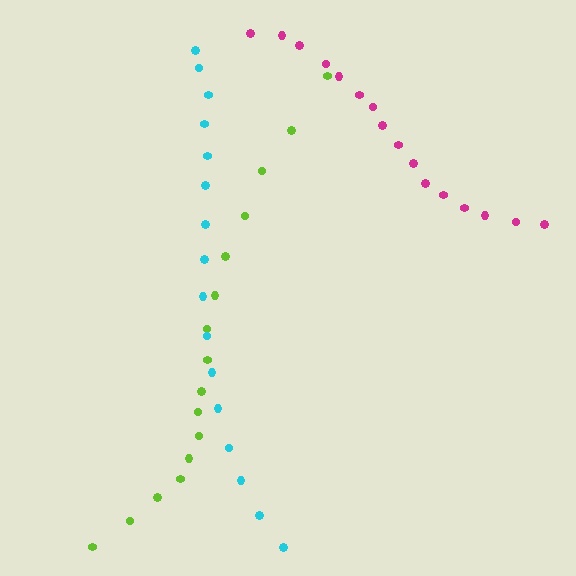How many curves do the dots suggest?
There are 3 distinct paths.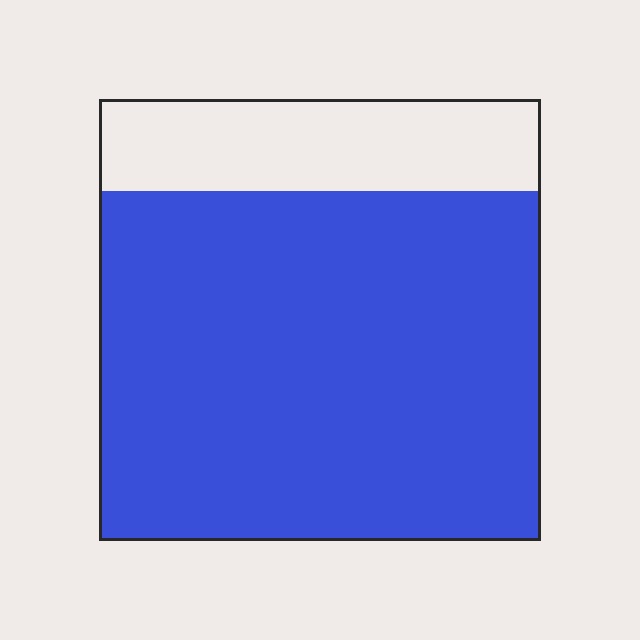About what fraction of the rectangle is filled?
About four fifths (4/5).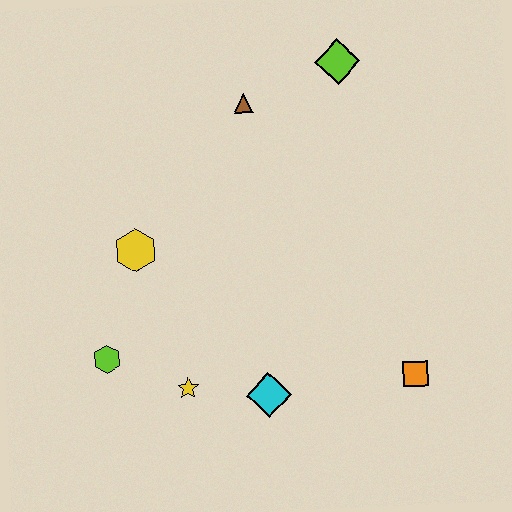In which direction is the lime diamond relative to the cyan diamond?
The lime diamond is above the cyan diamond.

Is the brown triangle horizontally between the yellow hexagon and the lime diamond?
Yes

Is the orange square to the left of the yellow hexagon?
No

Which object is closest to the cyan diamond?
The yellow star is closest to the cyan diamond.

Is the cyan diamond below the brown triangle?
Yes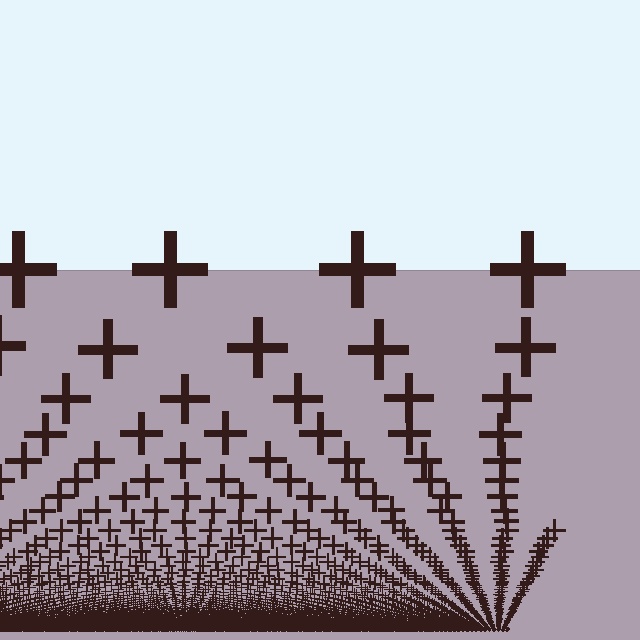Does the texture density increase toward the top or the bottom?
Density increases toward the bottom.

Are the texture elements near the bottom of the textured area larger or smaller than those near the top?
Smaller. The gradient is inverted — elements near the bottom are smaller and denser.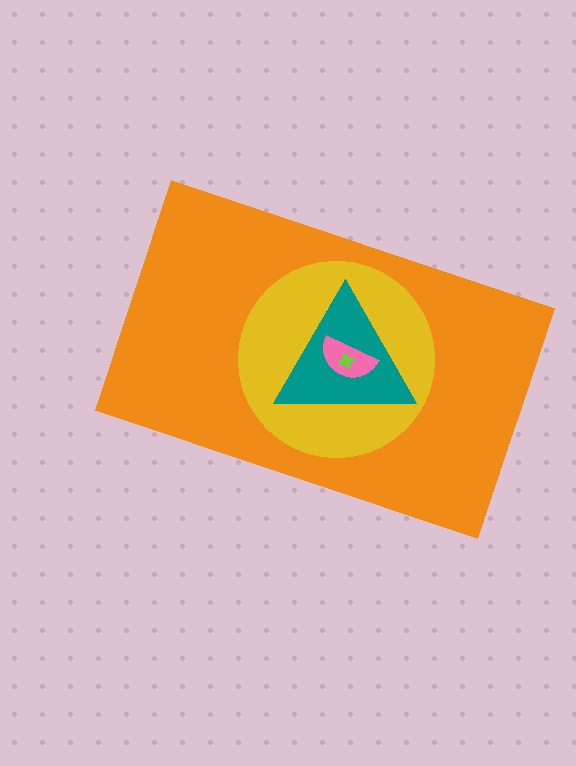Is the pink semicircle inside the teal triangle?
Yes.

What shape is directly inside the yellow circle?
The teal triangle.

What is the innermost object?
The lime cross.